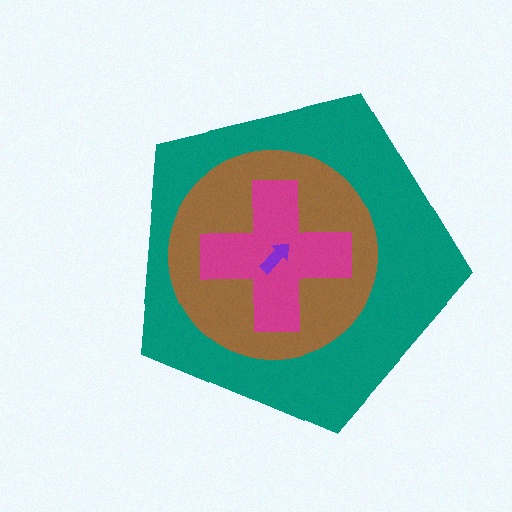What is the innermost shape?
The purple arrow.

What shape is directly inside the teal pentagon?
The brown circle.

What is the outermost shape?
The teal pentagon.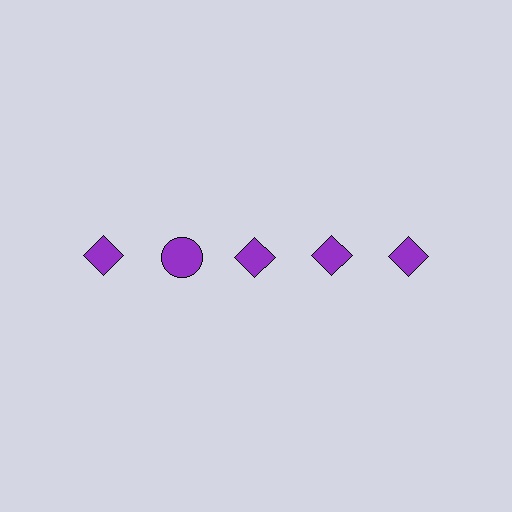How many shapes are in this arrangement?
There are 5 shapes arranged in a grid pattern.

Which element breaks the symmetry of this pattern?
The purple circle in the top row, second from left column breaks the symmetry. All other shapes are purple diamonds.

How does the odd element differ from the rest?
It has a different shape: circle instead of diamond.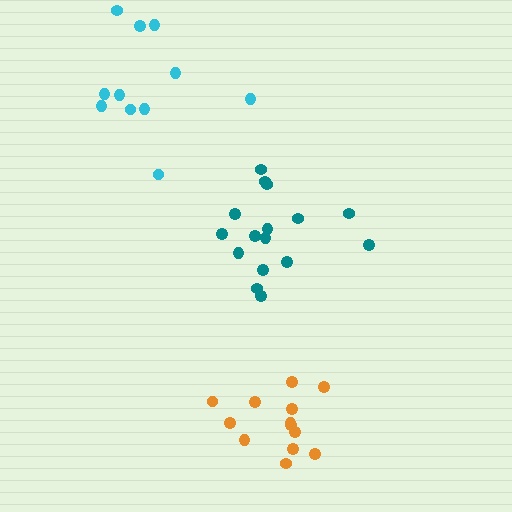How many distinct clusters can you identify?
There are 3 distinct clusters.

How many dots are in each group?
Group 1: 11 dots, Group 2: 16 dots, Group 3: 13 dots (40 total).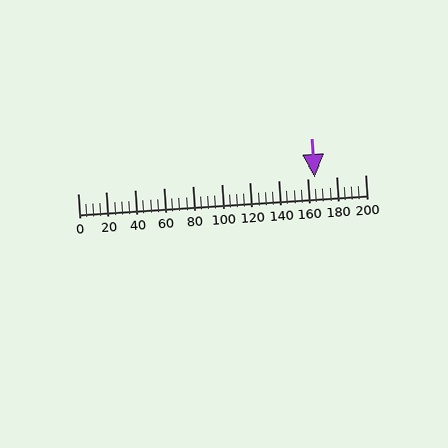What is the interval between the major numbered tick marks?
The major tick marks are spaced 20 units apart.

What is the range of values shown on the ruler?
The ruler shows values from 0 to 200.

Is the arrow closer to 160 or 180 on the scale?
The arrow is closer to 160.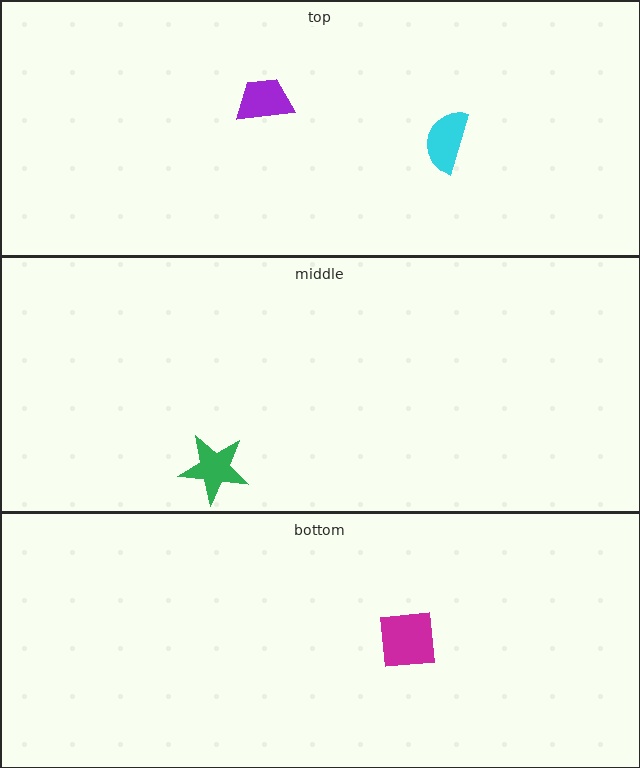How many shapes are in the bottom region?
1.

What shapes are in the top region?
The cyan semicircle, the purple trapezoid.